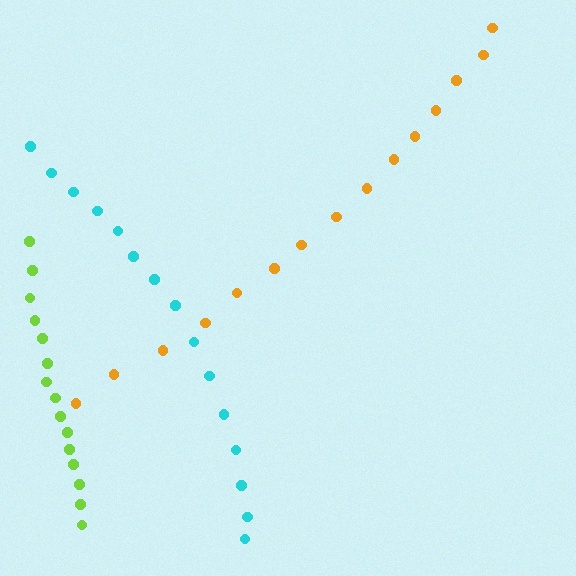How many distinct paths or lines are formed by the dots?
There are 3 distinct paths.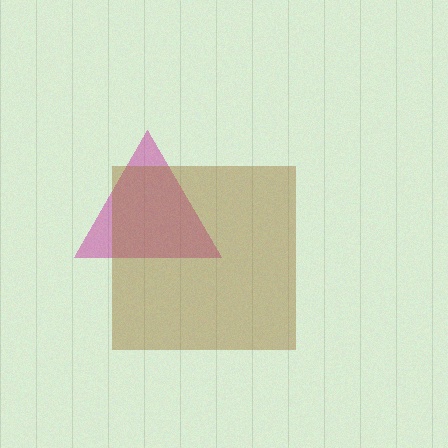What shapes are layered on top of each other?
The layered shapes are: a magenta triangle, a brown square.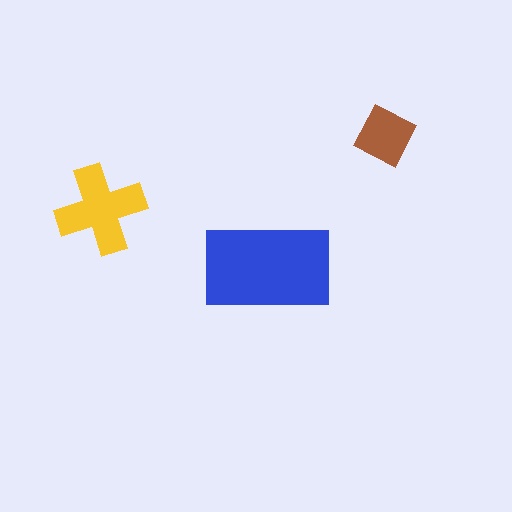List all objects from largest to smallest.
The blue rectangle, the yellow cross, the brown diamond.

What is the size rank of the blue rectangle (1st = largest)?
1st.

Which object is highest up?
The brown diamond is topmost.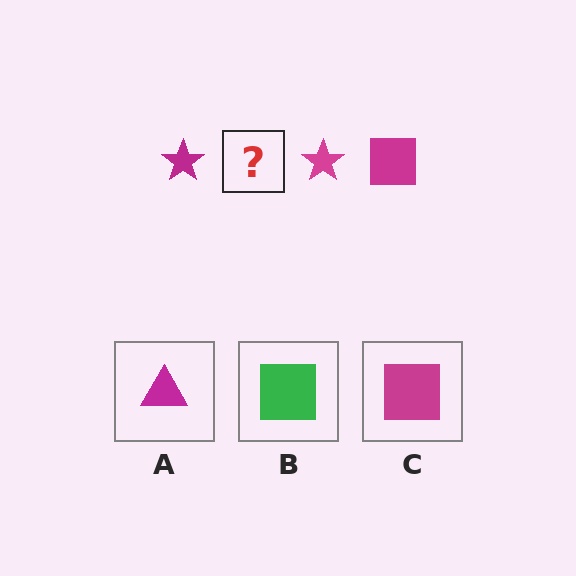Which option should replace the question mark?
Option C.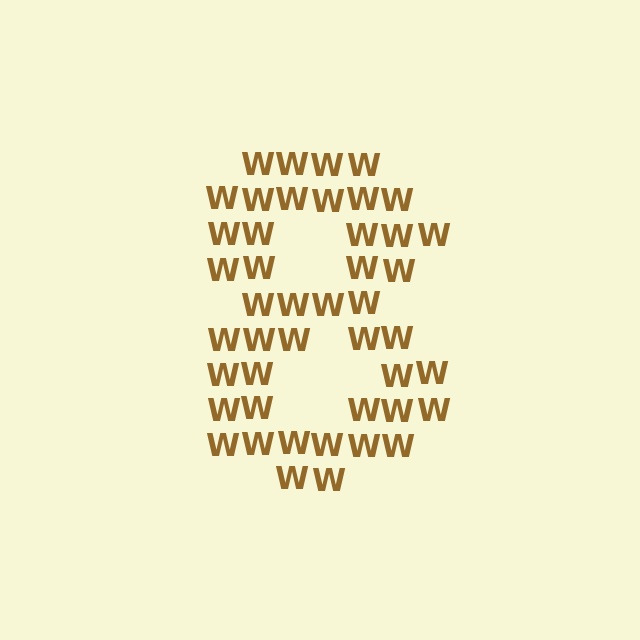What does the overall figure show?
The overall figure shows the digit 8.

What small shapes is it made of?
It is made of small letter W's.